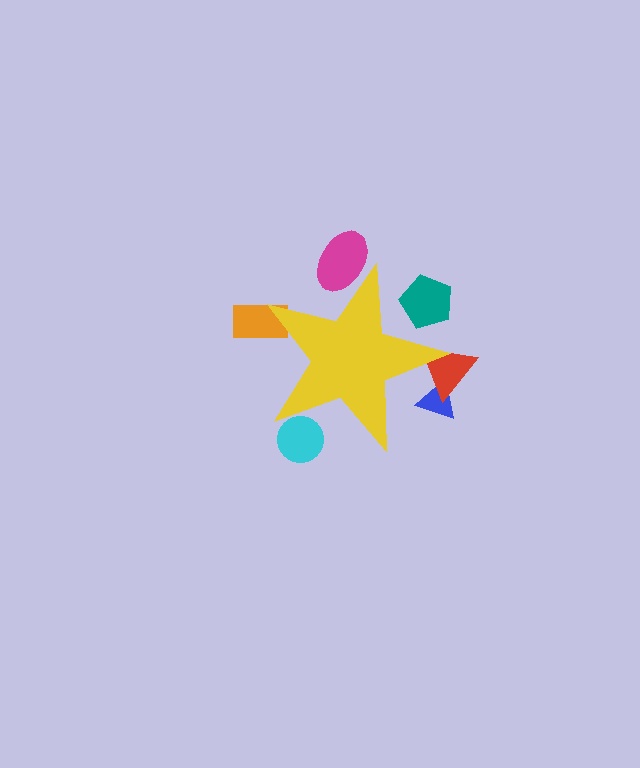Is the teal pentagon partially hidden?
Yes, the teal pentagon is partially hidden behind the yellow star.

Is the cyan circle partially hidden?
Yes, the cyan circle is partially hidden behind the yellow star.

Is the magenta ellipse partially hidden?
Yes, the magenta ellipse is partially hidden behind the yellow star.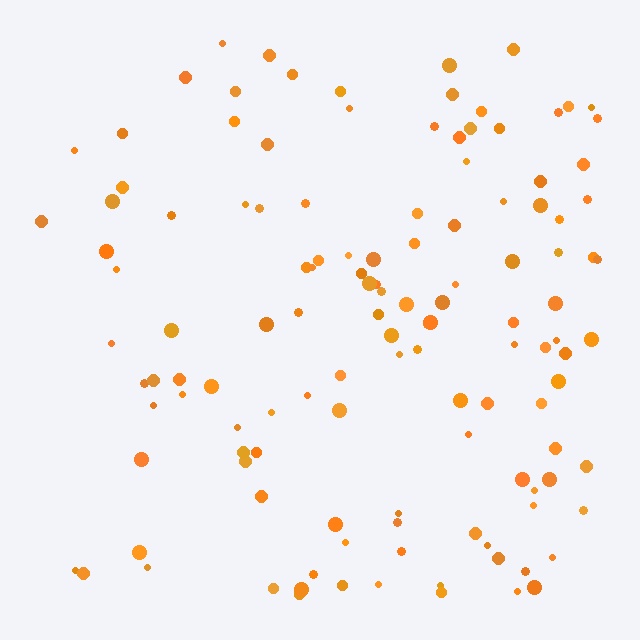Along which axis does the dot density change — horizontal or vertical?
Horizontal.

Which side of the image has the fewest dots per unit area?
The left.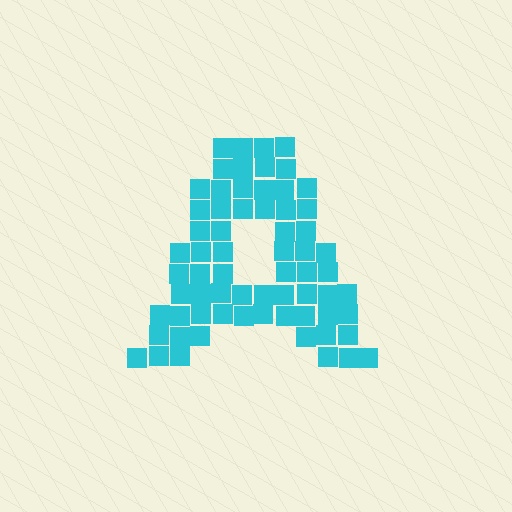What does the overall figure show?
The overall figure shows the letter A.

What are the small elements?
The small elements are squares.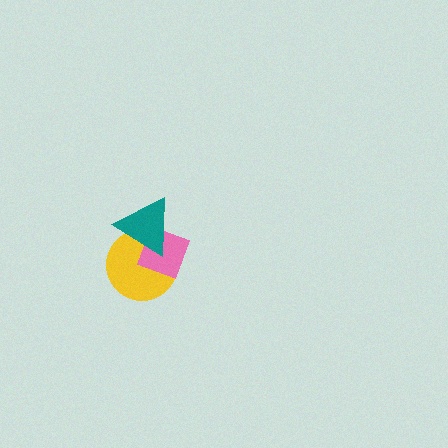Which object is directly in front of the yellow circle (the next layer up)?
The pink diamond is directly in front of the yellow circle.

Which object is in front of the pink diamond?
The teal triangle is in front of the pink diamond.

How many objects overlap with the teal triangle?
2 objects overlap with the teal triangle.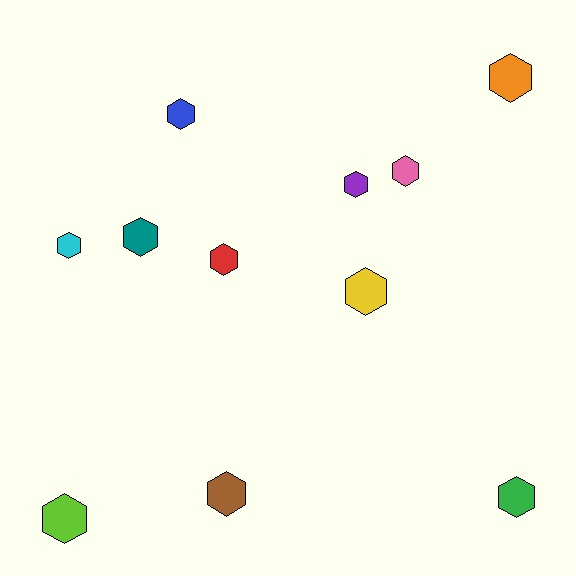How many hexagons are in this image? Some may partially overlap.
There are 11 hexagons.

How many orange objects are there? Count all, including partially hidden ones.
There is 1 orange object.